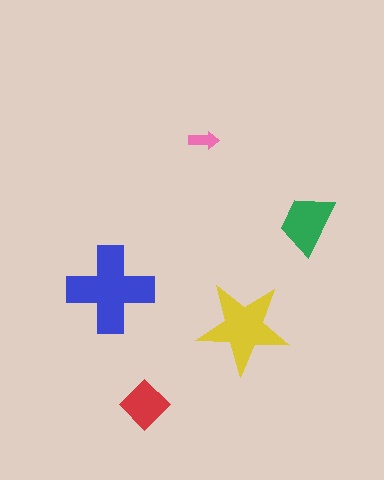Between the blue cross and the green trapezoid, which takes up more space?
The blue cross.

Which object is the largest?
The blue cross.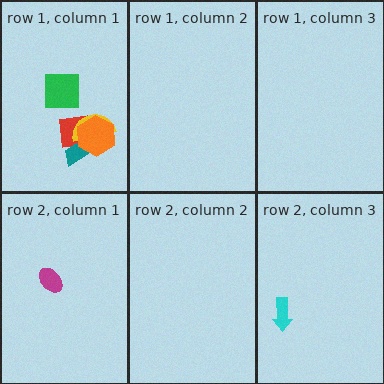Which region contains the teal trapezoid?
The row 1, column 1 region.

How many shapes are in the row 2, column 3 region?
1.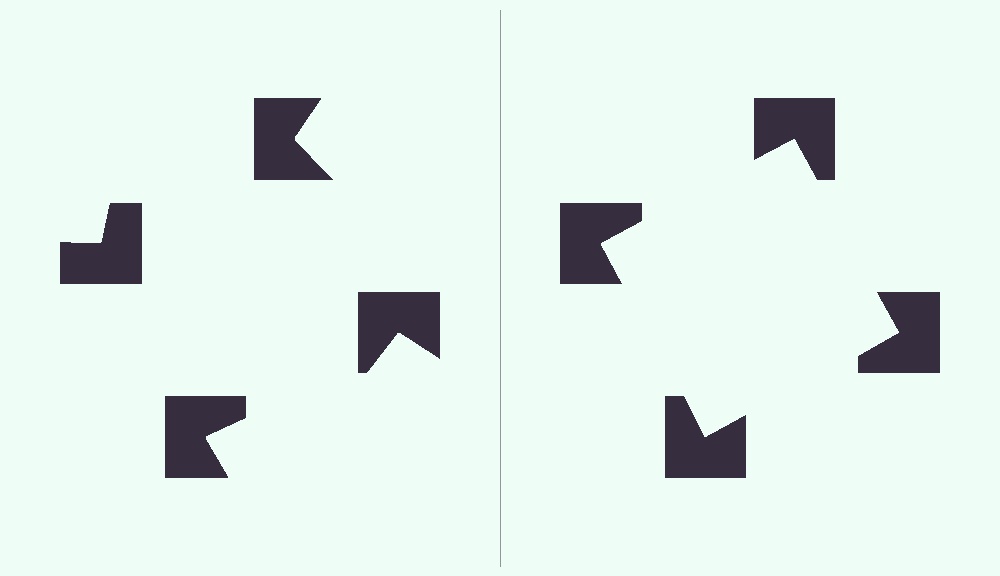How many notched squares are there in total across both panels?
8 — 4 on each side.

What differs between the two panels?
The notched squares are positioned identically on both sides; only the wedge orientations differ. On the right they align to a square; on the left they are misaligned.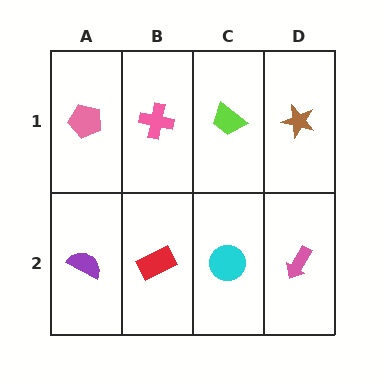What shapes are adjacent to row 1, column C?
A cyan circle (row 2, column C), a pink cross (row 1, column B), a brown star (row 1, column D).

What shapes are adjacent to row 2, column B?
A pink cross (row 1, column B), a purple semicircle (row 2, column A), a cyan circle (row 2, column C).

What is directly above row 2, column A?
A pink pentagon.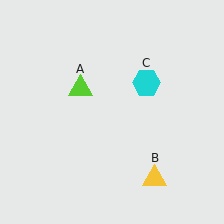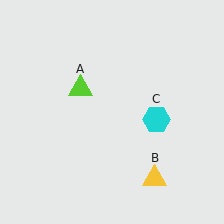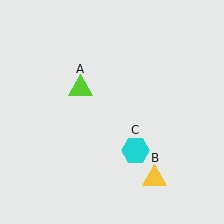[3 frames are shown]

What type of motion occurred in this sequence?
The cyan hexagon (object C) rotated clockwise around the center of the scene.